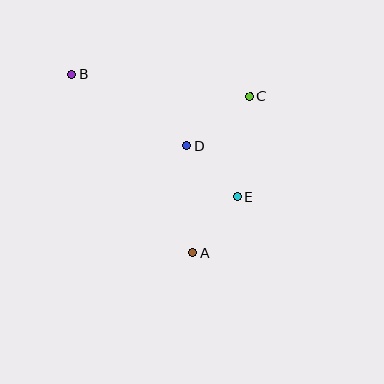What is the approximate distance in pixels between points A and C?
The distance between A and C is approximately 166 pixels.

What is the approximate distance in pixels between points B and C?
The distance between B and C is approximately 180 pixels.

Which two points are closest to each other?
Points A and E are closest to each other.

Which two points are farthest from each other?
Points A and B are farthest from each other.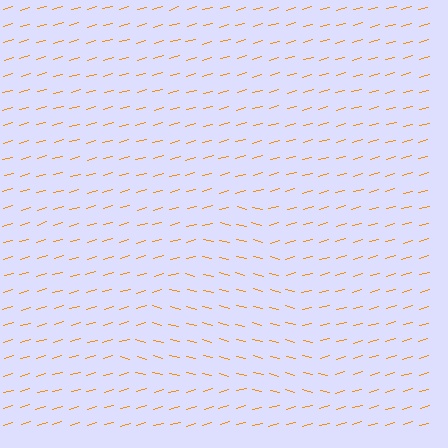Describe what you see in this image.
The image is filled with small orange line segments. A triangle region in the image has lines oriented differently from the surrounding lines, creating a visible texture boundary.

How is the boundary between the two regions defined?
The boundary is defined purely by a change in line orientation (approximately 30 degrees difference). All lines are the same color and thickness.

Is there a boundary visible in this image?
Yes, there is a texture boundary formed by a change in line orientation.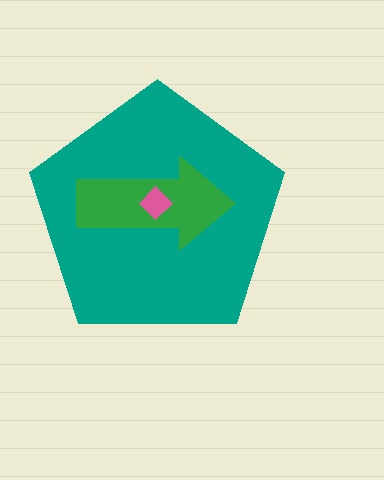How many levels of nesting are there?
3.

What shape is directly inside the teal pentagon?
The green arrow.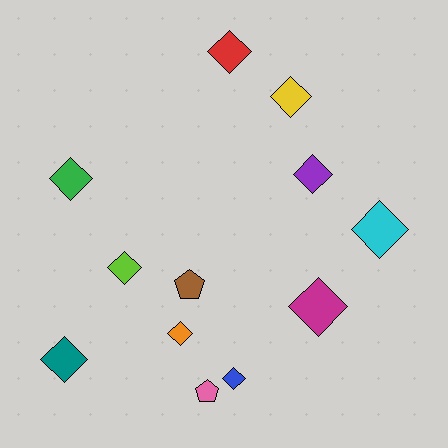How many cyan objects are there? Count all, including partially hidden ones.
There is 1 cyan object.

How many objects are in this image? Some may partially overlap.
There are 12 objects.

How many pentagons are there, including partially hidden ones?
There are 2 pentagons.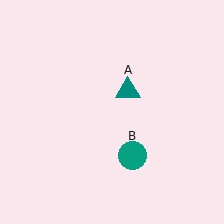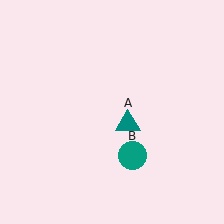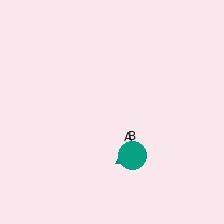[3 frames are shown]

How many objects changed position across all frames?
1 object changed position: teal triangle (object A).